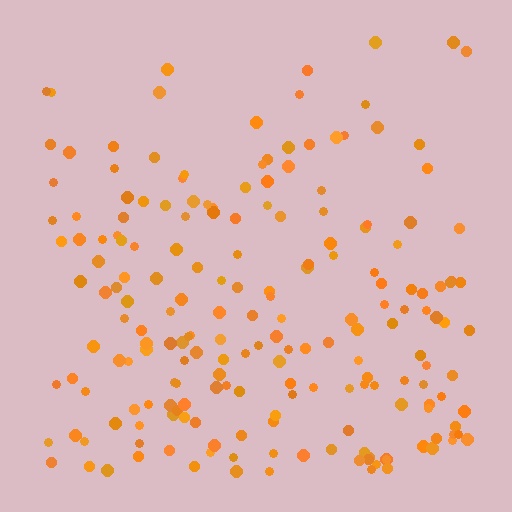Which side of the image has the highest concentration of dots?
The bottom.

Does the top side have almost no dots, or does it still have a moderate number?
Still a moderate number, just noticeably fewer than the bottom.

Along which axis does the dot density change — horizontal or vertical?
Vertical.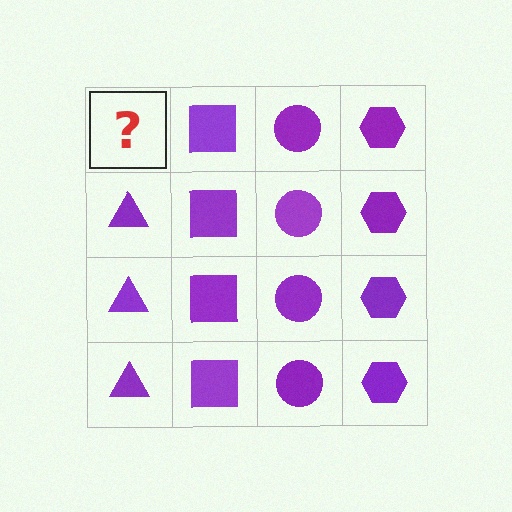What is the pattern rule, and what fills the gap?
The rule is that each column has a consistent shape. The gap should be filled with a purple triangle.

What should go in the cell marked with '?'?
The missing cell should contain a purple triangle.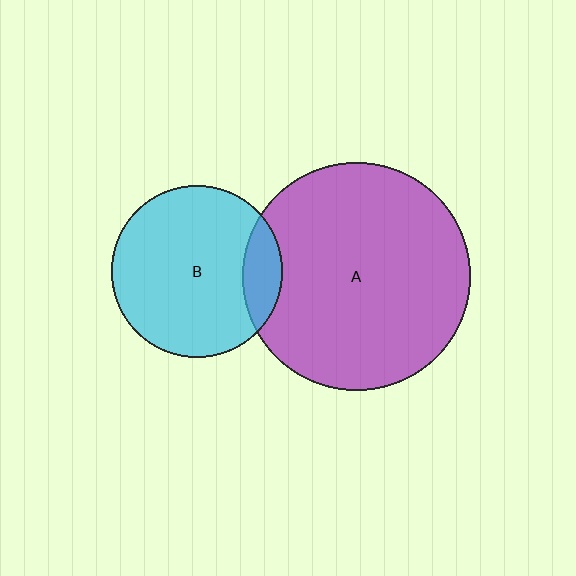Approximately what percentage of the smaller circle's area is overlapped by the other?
Approximately 15%.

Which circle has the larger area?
Circle A (purple).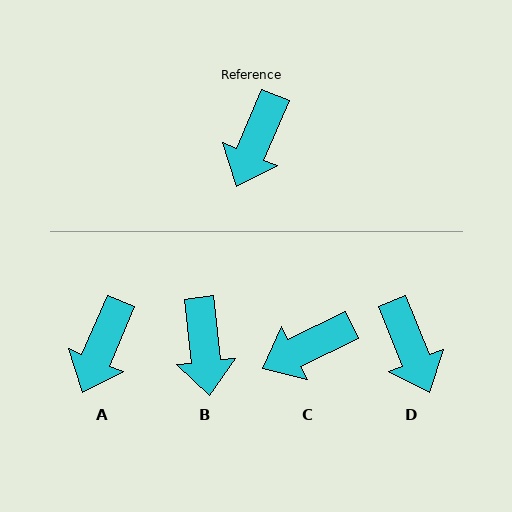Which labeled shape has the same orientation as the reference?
A.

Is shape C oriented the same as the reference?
No, it is off by about 41 degrees.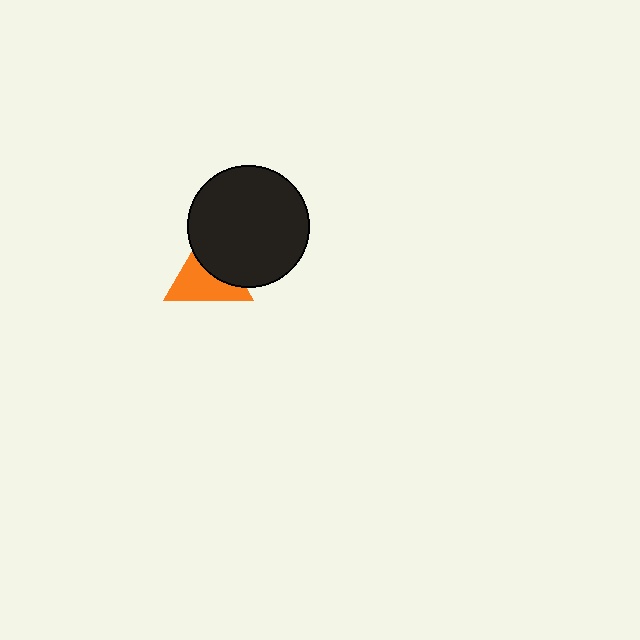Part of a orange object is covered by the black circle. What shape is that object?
It is a triangle.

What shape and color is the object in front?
The object in front is a black circle.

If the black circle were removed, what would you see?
You would see the complete orange triangle.